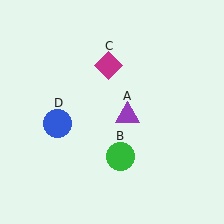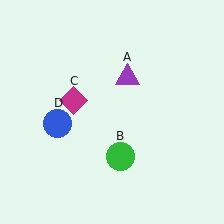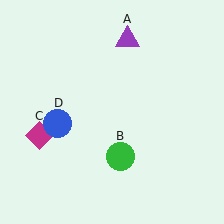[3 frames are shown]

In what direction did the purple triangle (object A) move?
The purple triangle (object A) moved up.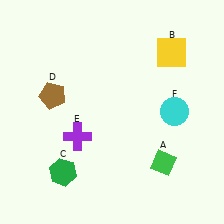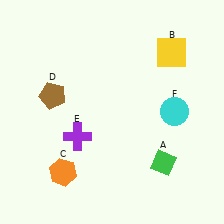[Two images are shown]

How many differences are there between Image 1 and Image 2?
There is 1 difference between the two images.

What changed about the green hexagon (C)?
In Image 1, C is green. In Image 2, it changed to orange.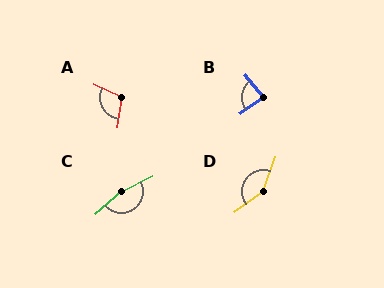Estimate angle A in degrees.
Approximately 106 degrees.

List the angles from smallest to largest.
B (84°), A (106°), D (147°), C (164°).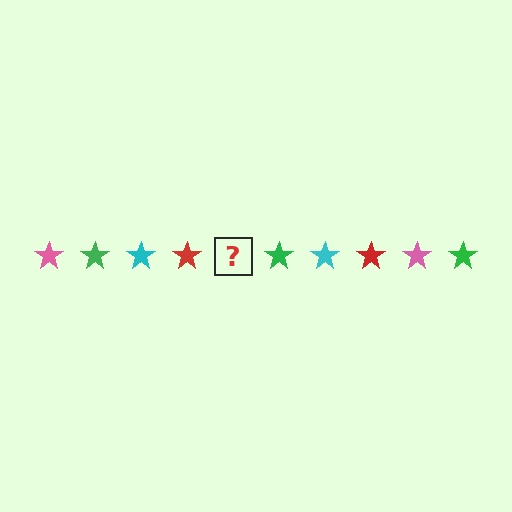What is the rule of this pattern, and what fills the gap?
The rule is that the pattern cycles through pink, green, cyan, red stars. The gap should be filled with a pink star.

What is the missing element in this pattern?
The missing element is a pink star.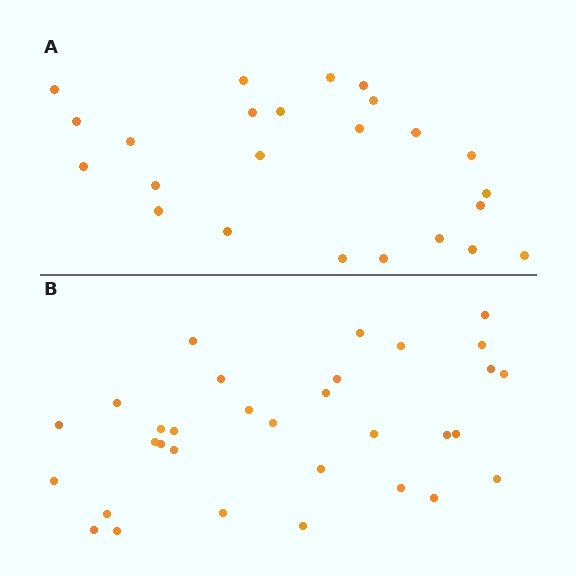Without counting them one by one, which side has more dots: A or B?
Region B (the bottom region) has more dots.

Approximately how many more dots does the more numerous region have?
Region B has roughly 8 or so more dots than region A.